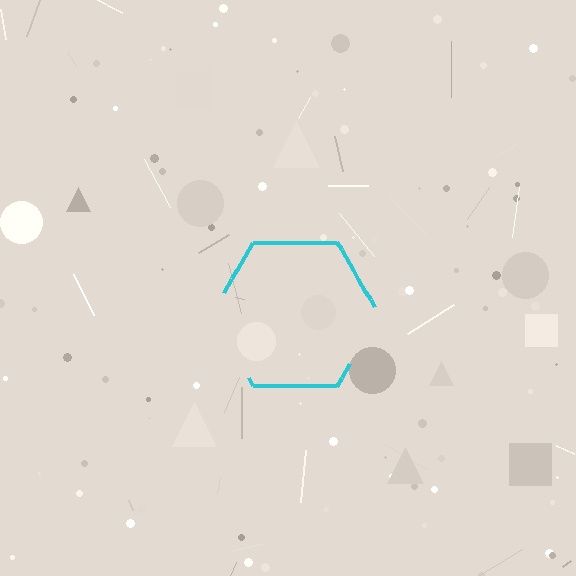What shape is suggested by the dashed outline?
The dashed outline suggests a hexagon.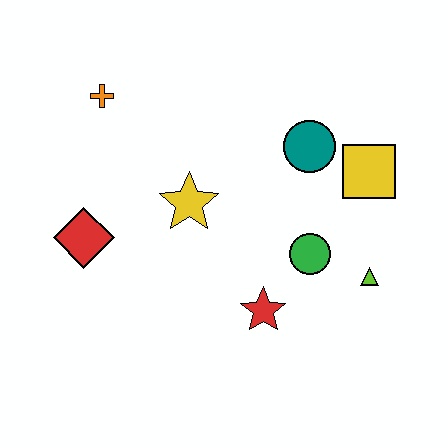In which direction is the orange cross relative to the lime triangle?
The orange cross is to the left of the lime triangle.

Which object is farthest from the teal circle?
The red diamond is farthest from the teal circle.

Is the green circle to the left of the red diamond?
No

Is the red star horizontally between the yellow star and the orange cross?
No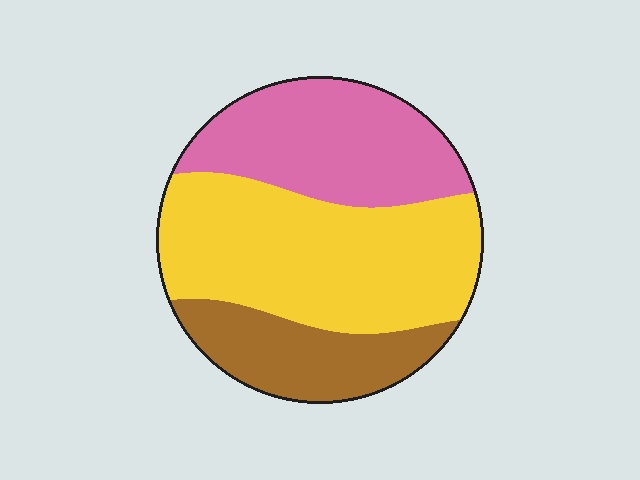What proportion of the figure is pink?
Pink takes up between a quarter and a half of the figure.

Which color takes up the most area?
Yellow, at roughly 50%.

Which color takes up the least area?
Brown, at roughly 20%.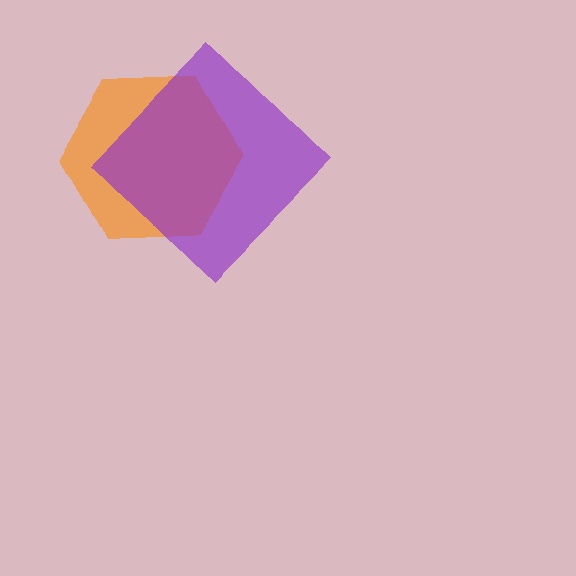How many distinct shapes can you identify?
There are 2 distinct shapes: an orange hexagon, a purple diamond.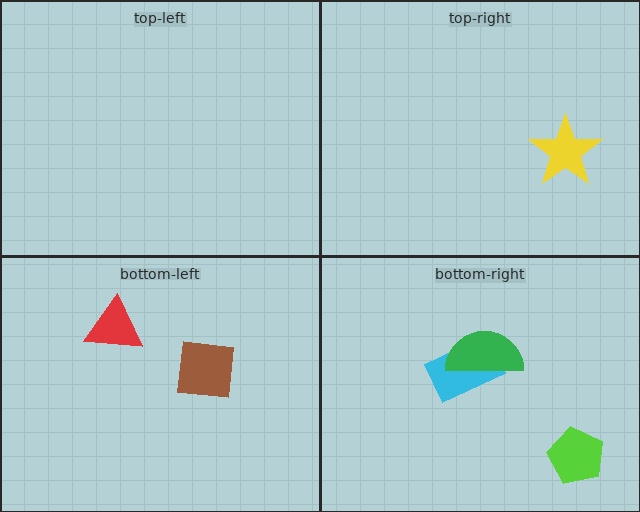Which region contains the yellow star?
The top-right region.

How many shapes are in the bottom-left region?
2.